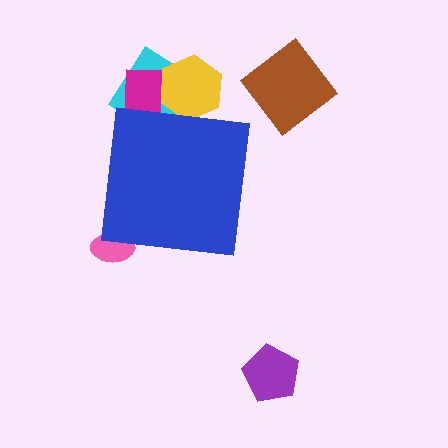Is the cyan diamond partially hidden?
Yes, the cyan diamond is partially hidden behind the blue square.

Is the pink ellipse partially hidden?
Yes, the pink ellipse is partially hidden behind the blue square.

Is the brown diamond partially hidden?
No, the brown diamond is fully visible.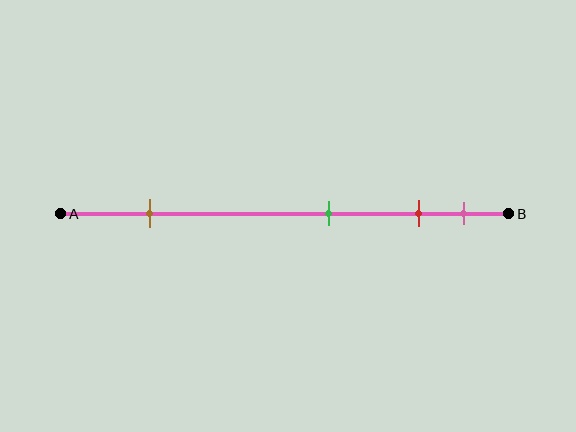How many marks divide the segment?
There are 4 marks dividing the segment.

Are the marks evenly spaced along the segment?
No, the marks are not evenly spaced.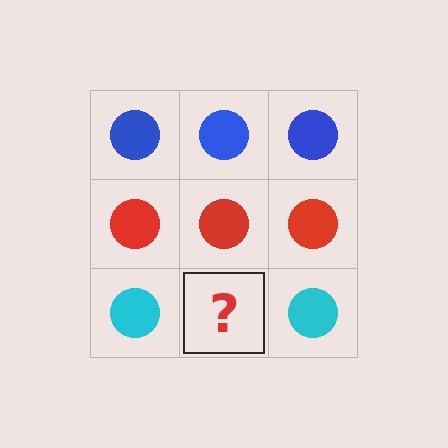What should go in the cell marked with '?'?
The missing cell should contain a cyan circle.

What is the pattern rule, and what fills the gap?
The rule is that each row has a consistent color. The gap should be filled with a cyan circle.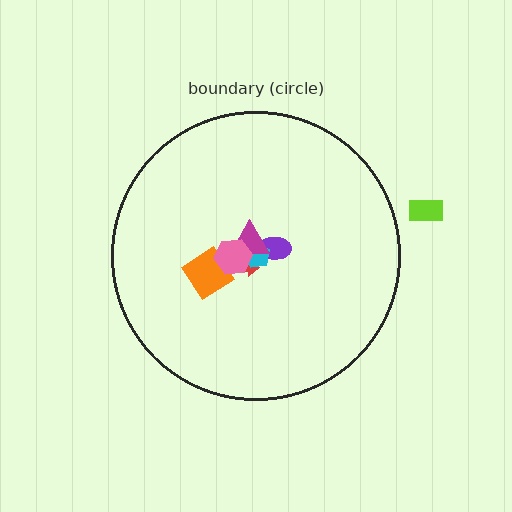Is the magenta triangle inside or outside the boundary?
Inside.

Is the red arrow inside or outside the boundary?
Inside.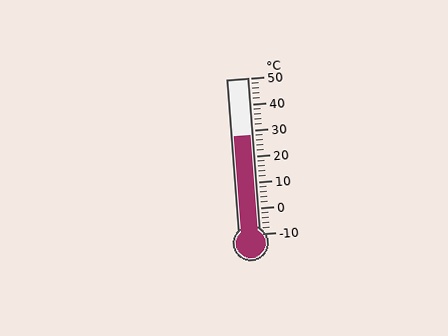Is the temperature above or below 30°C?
The temperature is below 30°C.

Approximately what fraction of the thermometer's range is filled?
The thermometer is filled to approximately 65% of its range.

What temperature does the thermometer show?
The thermometer shows approximately 28°C.